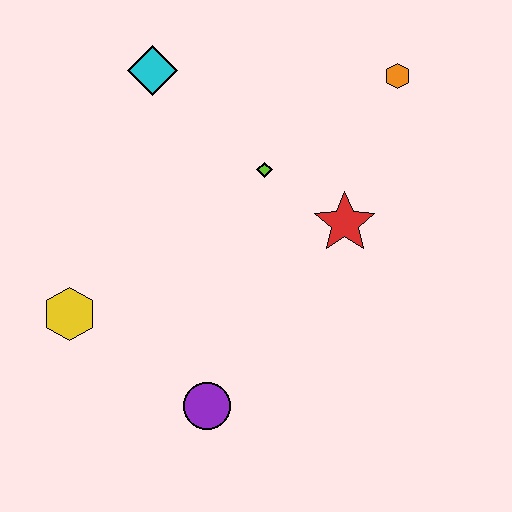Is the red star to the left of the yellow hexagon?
No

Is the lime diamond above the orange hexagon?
No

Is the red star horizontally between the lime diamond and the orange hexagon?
Yes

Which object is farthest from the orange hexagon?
The yellow hexagon is farthest from the orange hexagon.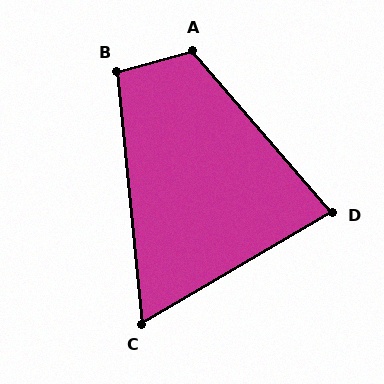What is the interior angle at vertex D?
Approximately 80 degrees (acute).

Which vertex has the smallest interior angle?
C, at approximately 65 degrees.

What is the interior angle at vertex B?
Approximately 100 degrees (obtuse).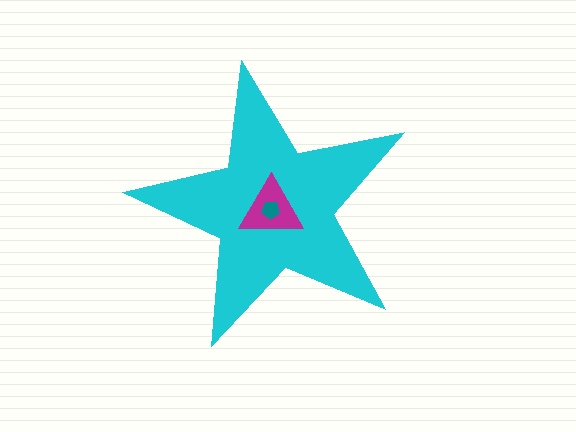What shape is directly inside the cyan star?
The magenta triangle.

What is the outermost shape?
The cyan star.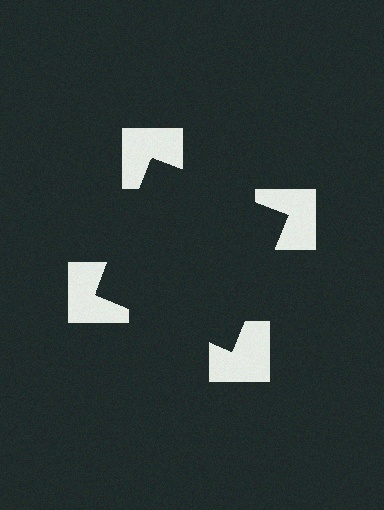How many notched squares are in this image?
There are 4 — one at each vertex of the illusory square.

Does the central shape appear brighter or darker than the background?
It typically appears slightly darker than the background, even though no actual brightness change is drawn.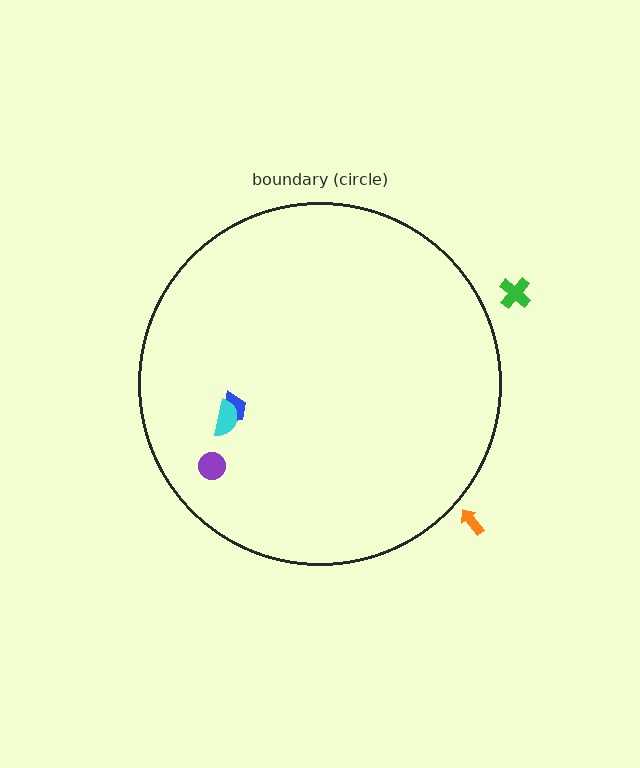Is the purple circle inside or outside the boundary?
Inside.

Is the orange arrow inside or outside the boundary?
Outside.